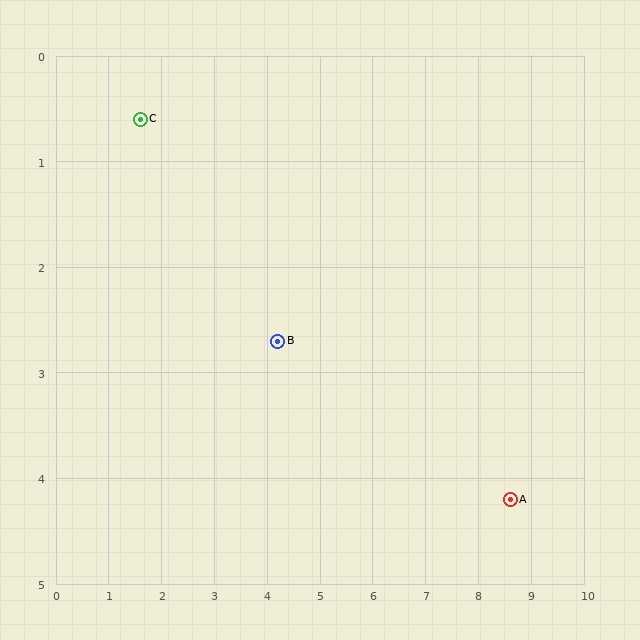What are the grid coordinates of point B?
Point B is at approximately (4.2, 2.7).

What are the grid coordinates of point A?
Point A is at approximately (8.6, 4.2).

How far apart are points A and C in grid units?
Points A and C are about 7.9 grid units apart.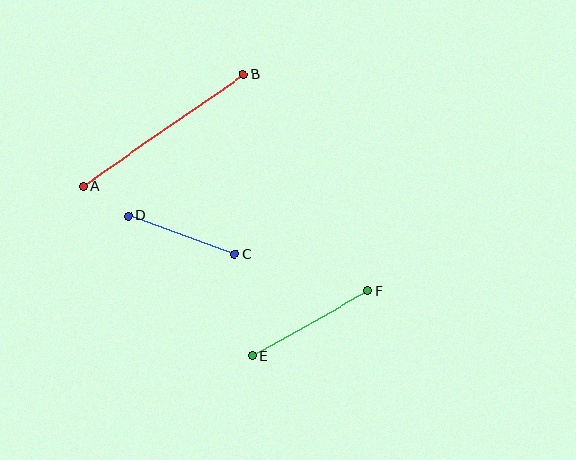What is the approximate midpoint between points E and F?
The midpoint is at approximately (310, 324) pixels.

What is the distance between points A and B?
The distance is approximately 195 pixels.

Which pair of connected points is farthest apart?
Points A and B are farthest apart.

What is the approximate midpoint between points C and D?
The midpoint is at approximately (182, 235) pixels.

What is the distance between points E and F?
The distance is approximately 132 pixels.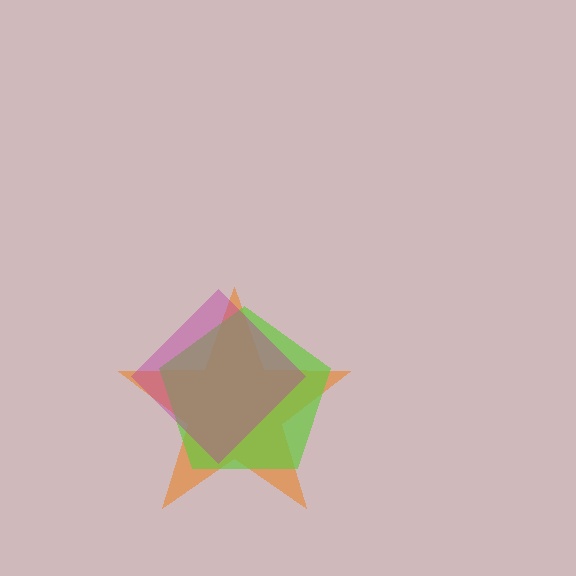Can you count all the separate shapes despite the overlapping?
Yes, there are 3 separate shapes.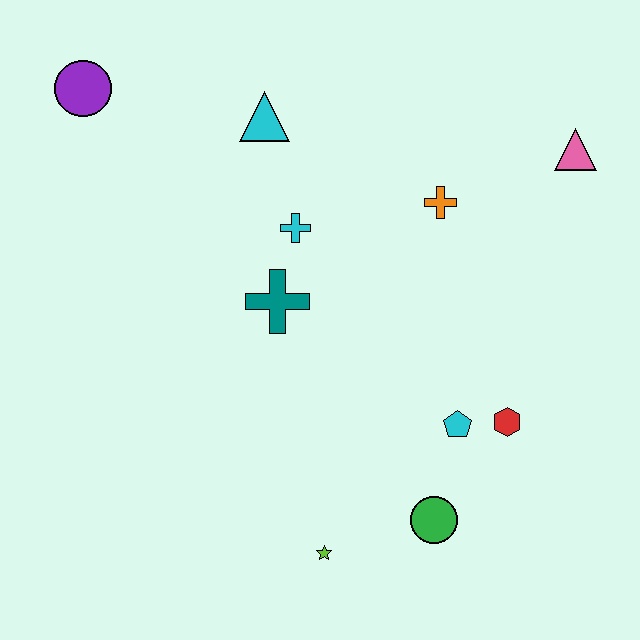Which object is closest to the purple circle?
The cyan triangle is closest to the purple circle.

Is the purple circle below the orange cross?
No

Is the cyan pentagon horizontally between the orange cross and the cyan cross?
No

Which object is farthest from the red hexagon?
The purple circle is farthest from the red hexagon.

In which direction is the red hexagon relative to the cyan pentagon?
The red hexagon is to the right of the cyan pentagon.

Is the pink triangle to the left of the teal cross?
No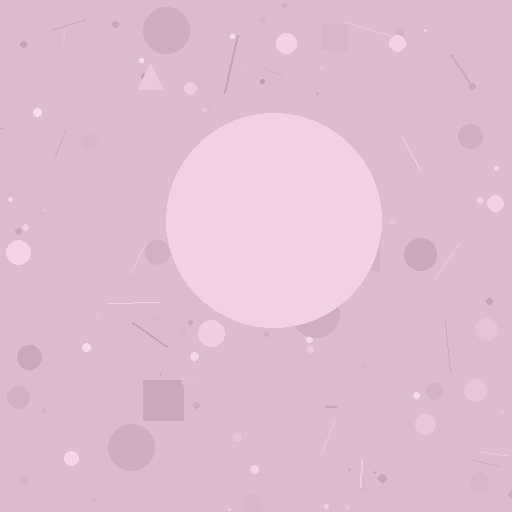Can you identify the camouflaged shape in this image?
The camouflaged shape is a circle.